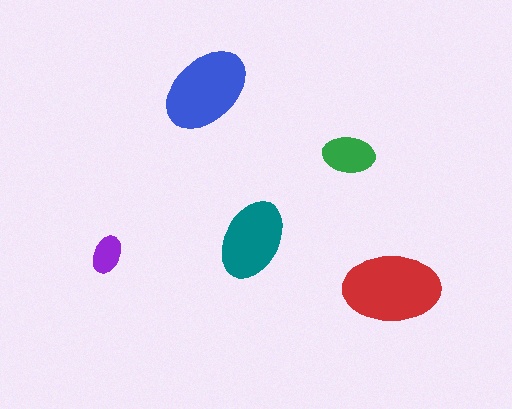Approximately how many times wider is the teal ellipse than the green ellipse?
About 1.5 times wider.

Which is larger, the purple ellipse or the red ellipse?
The red one.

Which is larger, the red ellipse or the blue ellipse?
The red one.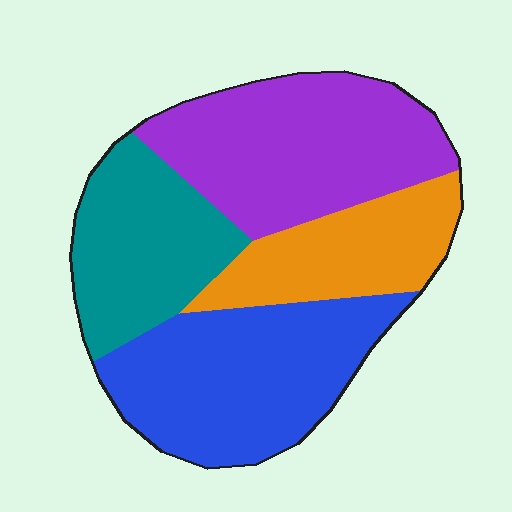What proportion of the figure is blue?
Blue takes up about one third (1/3) of the figure.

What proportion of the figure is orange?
Orange covers 18% of the figure.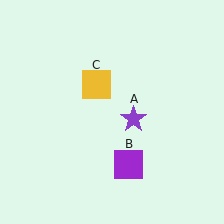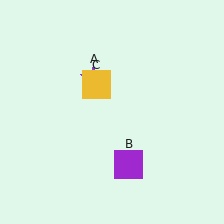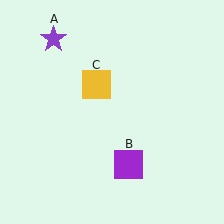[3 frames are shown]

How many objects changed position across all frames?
1 object changed position: purple star (object A).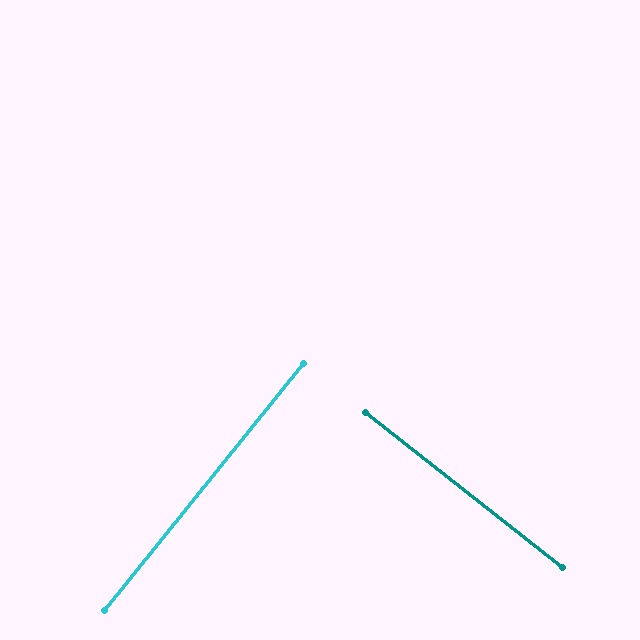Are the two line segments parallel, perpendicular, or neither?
Perpendicular — they meet at approximately 89°.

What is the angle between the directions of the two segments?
Approximately 89 degrees.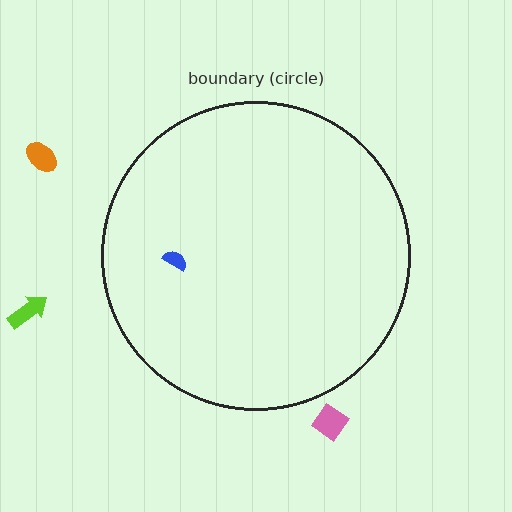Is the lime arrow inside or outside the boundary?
Outside.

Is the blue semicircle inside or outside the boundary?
Inside.